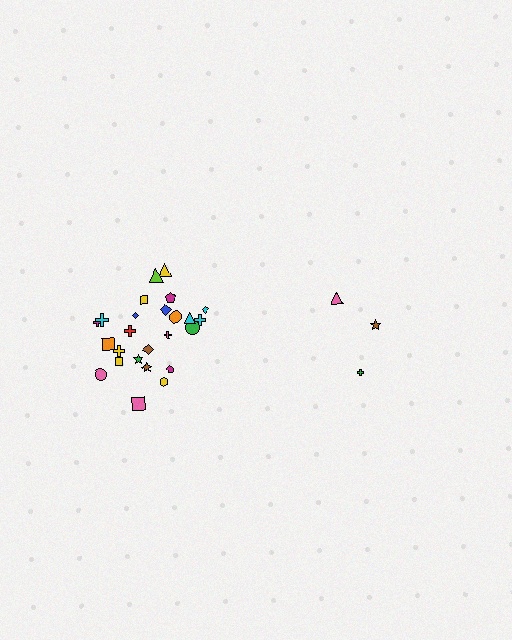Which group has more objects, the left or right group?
The left group.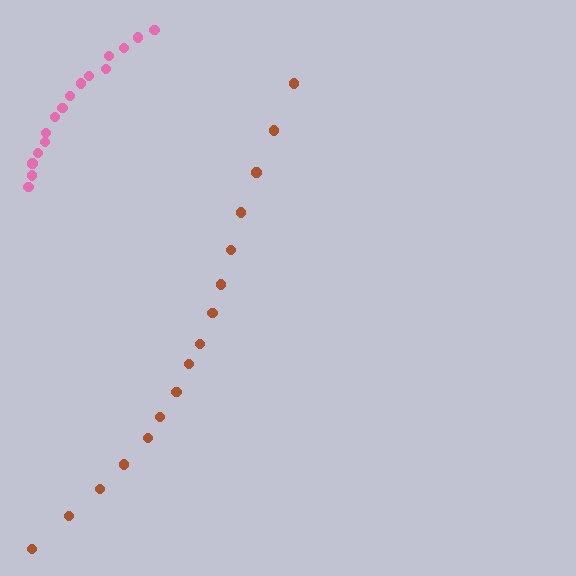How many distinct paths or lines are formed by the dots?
There are 2 distinct paths.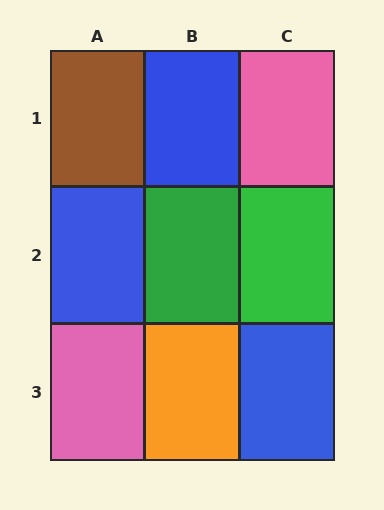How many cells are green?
2 cells are green.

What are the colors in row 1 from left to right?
Brown, blue, pink.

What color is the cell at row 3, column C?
Blue.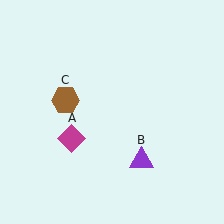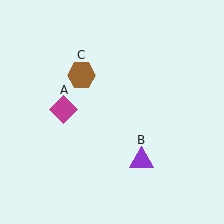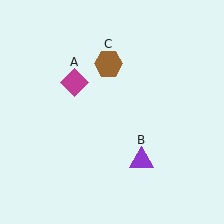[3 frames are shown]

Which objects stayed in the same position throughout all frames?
Purple triangle (object B) remained stationary.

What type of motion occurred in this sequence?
The magenta diamond (object A), brown hexagon (object C) rotated clockwise around the center of the scene.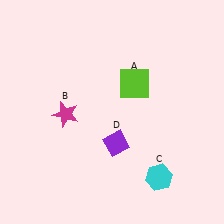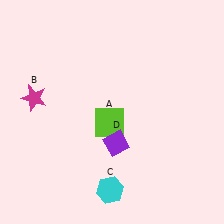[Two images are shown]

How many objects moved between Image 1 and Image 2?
3 objects moved between the two images.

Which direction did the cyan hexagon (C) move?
The cyan hexagon (C) moved left.